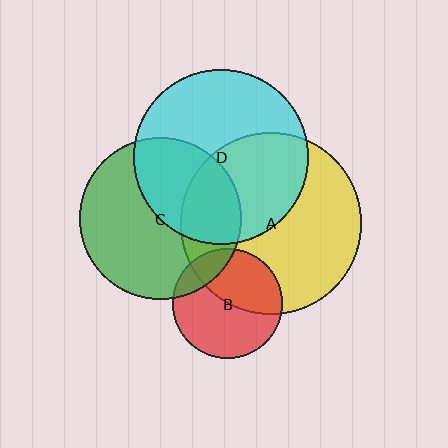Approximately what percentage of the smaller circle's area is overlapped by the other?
Approximately 45%.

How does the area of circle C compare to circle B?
Approximately 2.2 times.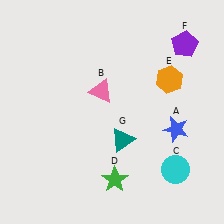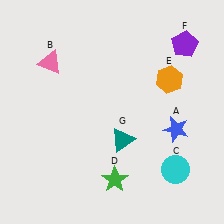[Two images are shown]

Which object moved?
The pink triangle (B) moved left.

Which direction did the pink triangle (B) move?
The pink triangle (B) moved left.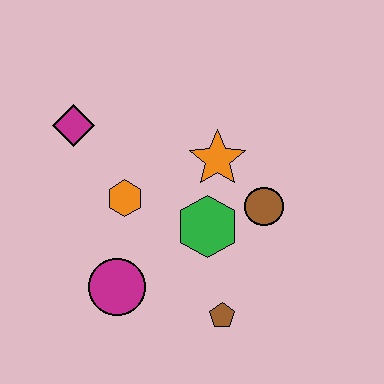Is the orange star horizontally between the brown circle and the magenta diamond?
Yes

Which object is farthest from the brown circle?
The magenta diamond is farthest from the brown circle.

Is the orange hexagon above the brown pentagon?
Yes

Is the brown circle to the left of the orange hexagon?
No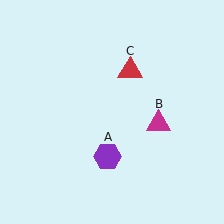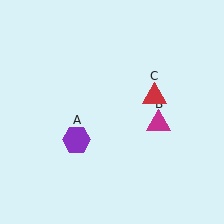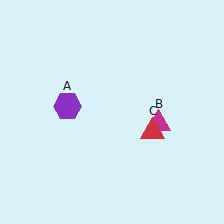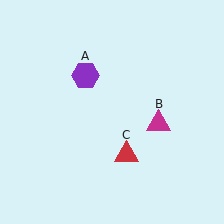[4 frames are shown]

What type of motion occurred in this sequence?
The purple hexagon (object A), red triangle (object C) rotated clockwise around the center of the scene.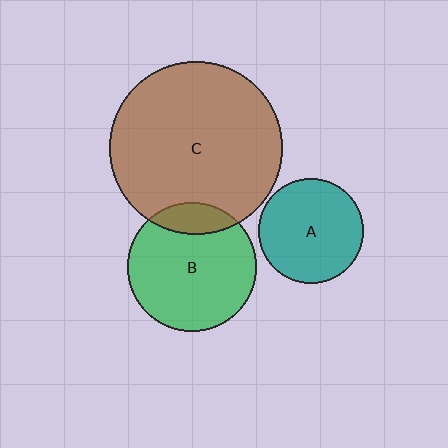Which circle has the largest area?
Circle C (brown).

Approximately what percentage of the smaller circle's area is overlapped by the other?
Approximately 15%.